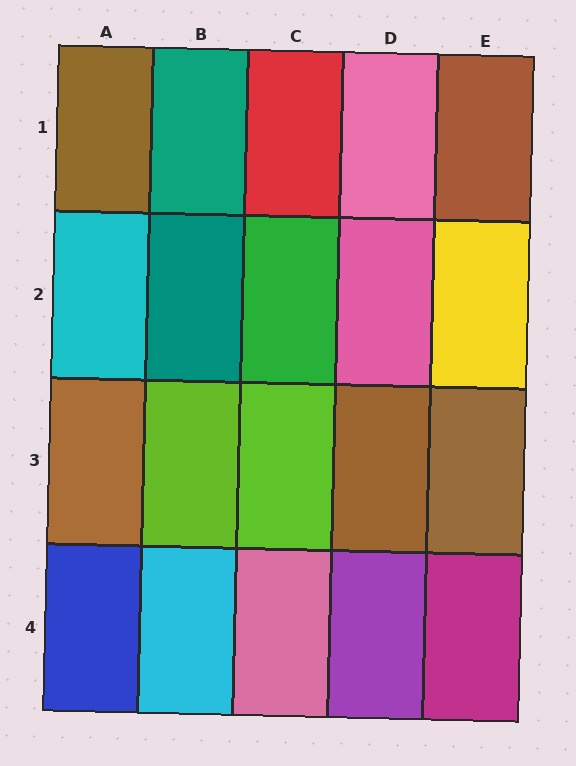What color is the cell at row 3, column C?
Lime.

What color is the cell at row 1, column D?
Pink.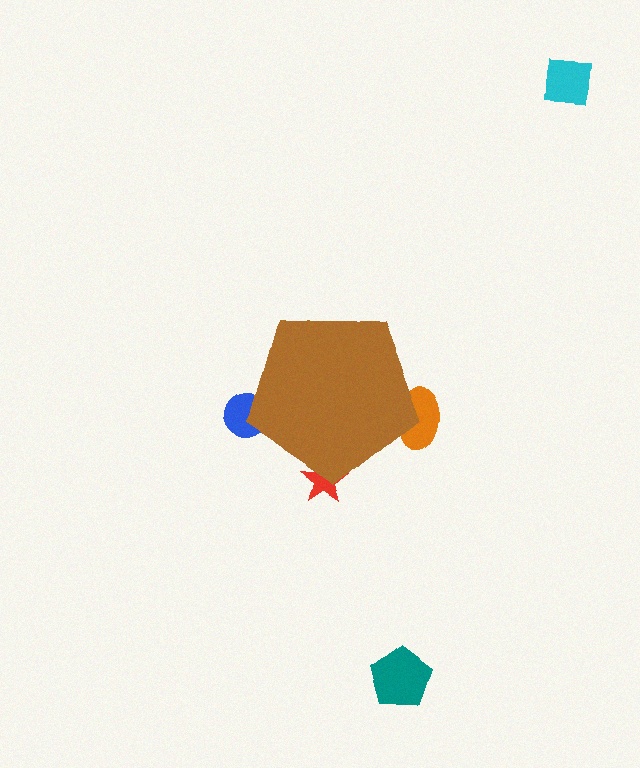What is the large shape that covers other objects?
A brown pentagon.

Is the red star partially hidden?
Yes, the red star is partially hidden behind the brown pentagon.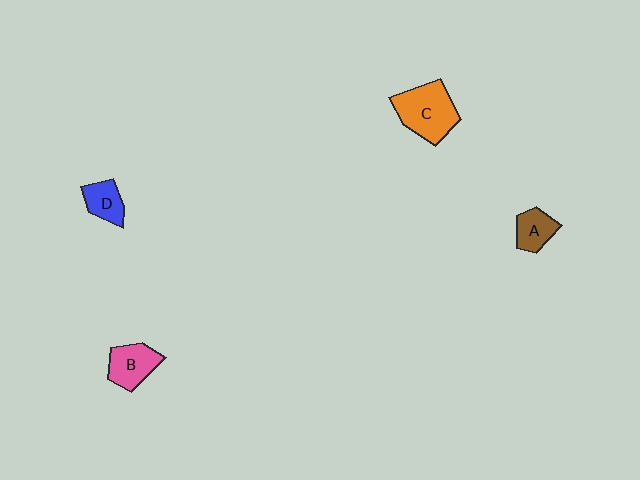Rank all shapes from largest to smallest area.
From largest to smallest: C (orange), B (pink), A (brown), D (blue).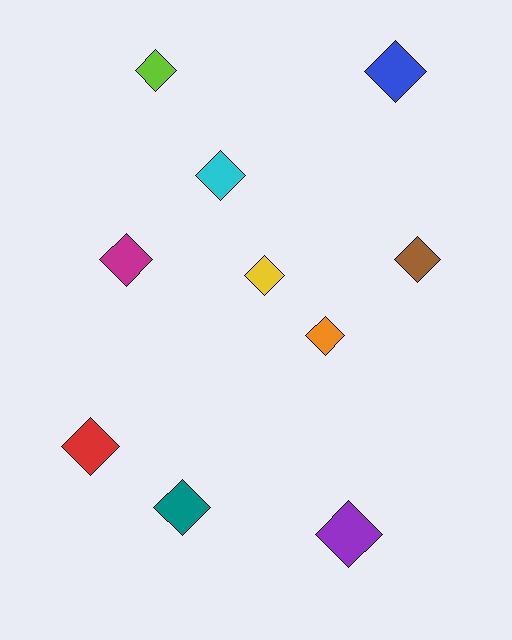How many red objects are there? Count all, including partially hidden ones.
There is 1 red object.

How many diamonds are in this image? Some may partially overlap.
There are 10 diamonds.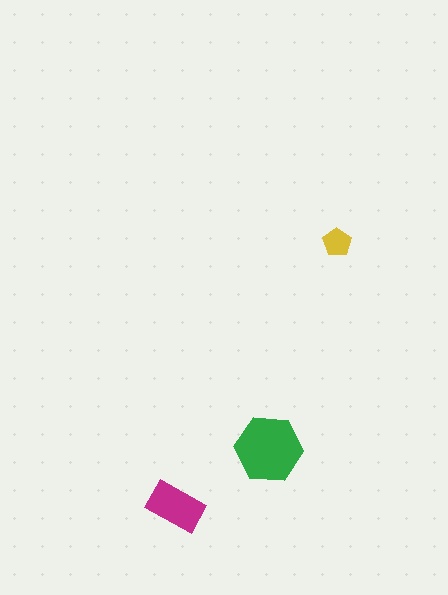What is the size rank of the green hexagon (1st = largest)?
1st.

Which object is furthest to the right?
The yellow pentagon is rightmost.